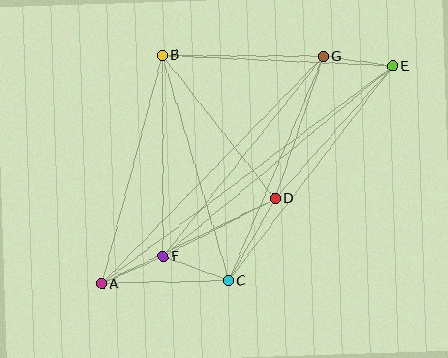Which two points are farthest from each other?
Points A and E are farthest from each other.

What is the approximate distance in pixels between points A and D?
The distance between A and D is approximately 193 pixels.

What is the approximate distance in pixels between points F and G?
The distance between F and G is approximately 256 pixels.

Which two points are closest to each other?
Points A and F are closest to each other.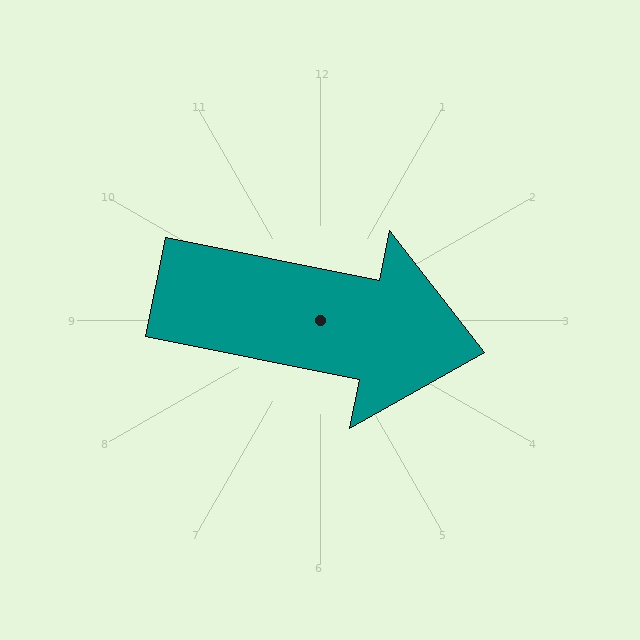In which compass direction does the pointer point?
East.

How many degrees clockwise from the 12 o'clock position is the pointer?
Approximately 101 degrees.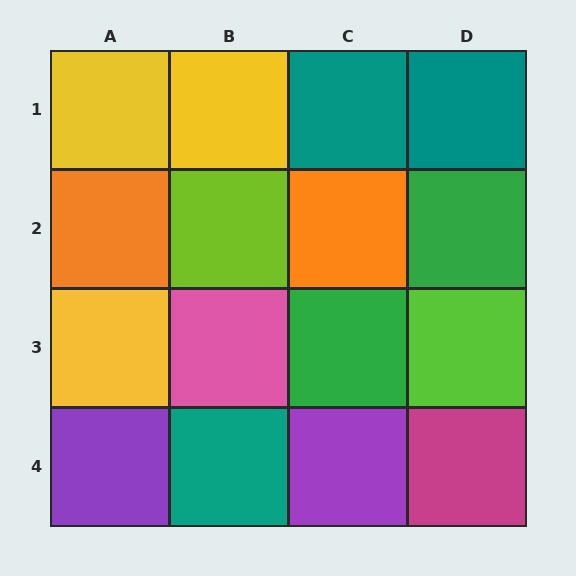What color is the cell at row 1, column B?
Yellow.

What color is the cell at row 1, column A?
Yellow.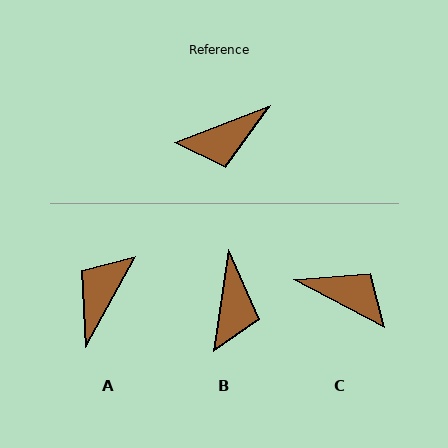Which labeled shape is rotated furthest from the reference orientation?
A, about 140 degrees away.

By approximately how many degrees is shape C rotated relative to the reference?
Approximately 131 degrees counter-clockwise.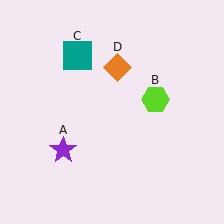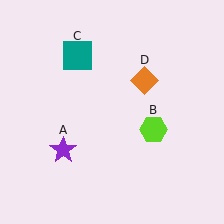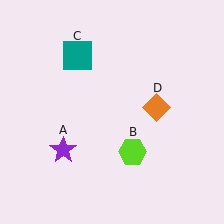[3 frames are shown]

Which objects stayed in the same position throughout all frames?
Purple star (object A) and teal square (object C) remained stationary.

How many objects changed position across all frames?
2 objects changed position: lime hexagon (object B), orange diamond (object D).